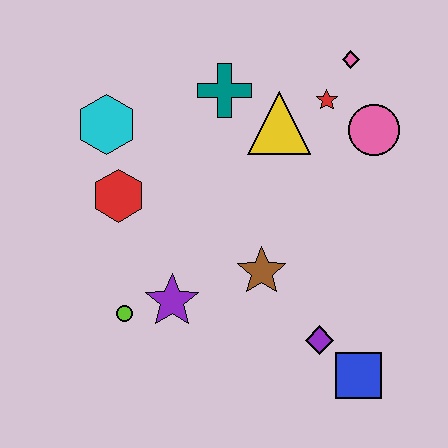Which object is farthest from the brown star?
The pink diamond is farthest from the brown star.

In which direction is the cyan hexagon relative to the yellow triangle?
The cyan hexagon is to the left of the yellow triangle.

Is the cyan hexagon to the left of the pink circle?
Yes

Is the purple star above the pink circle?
No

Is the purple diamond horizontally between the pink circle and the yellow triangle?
Yes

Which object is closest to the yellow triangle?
The red star is closest to the yellow triangle.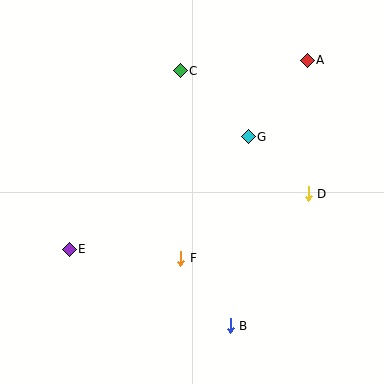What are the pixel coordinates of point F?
Point F is at (181, 258).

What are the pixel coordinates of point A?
Point A is at (307, 60).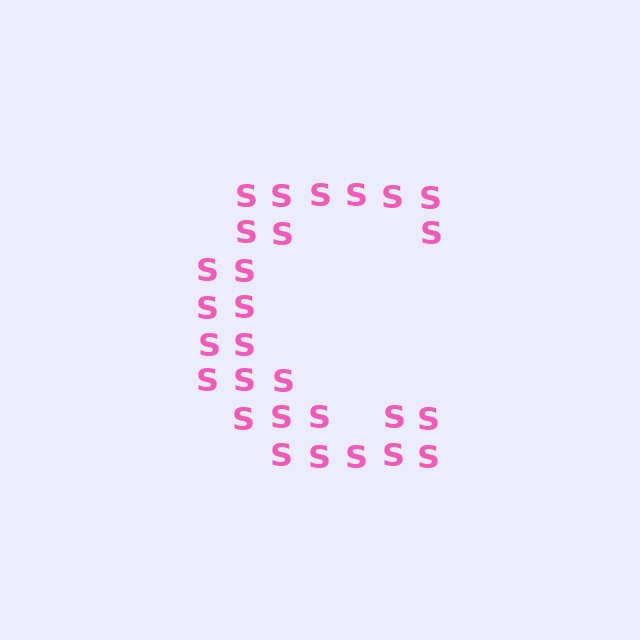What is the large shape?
The large shape is the letter C.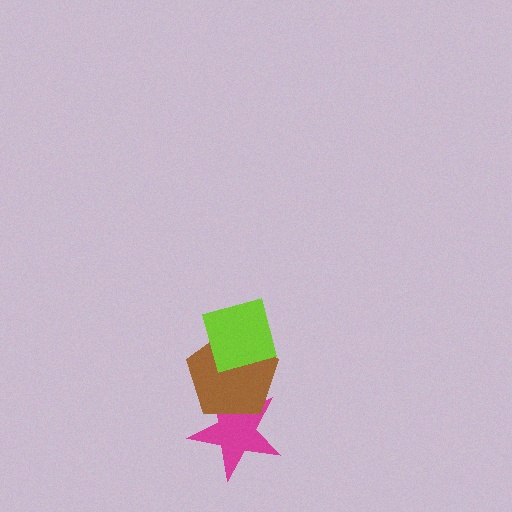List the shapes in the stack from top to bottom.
From top to bottom: the lime diamond, the brown pentagon, the magenta star.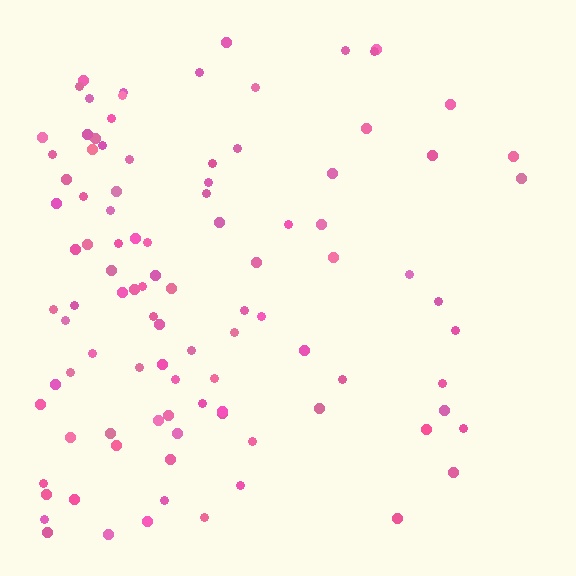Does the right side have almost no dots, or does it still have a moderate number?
Still a moderate number, just noticeably fewer than the left.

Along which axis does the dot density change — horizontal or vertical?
Horizontal.